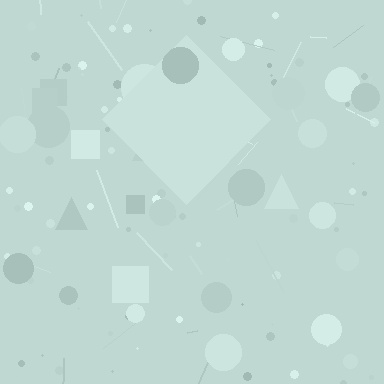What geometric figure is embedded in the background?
A diamond is embedded in the background.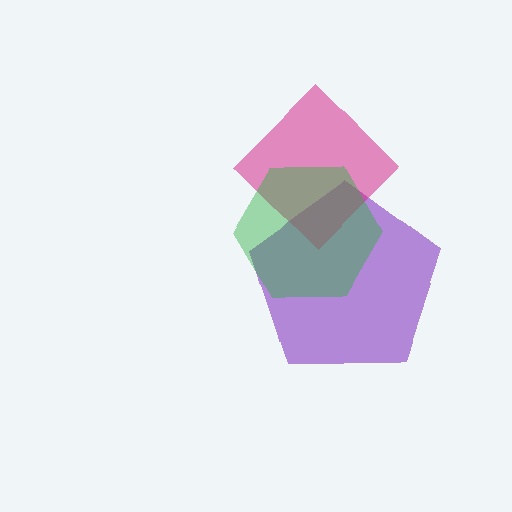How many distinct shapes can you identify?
There are 3 distinct shapes: a purple pentagon, a magenta diamond, a green hexagon.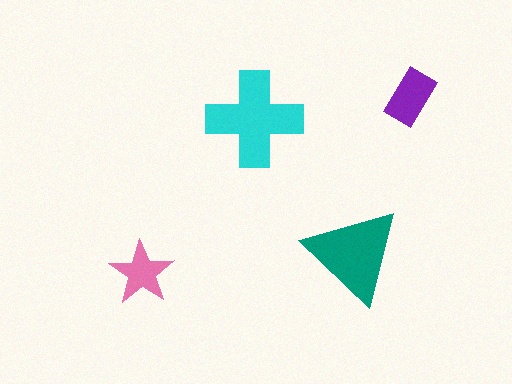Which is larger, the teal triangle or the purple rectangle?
The teal triangle.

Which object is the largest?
The cyan cross.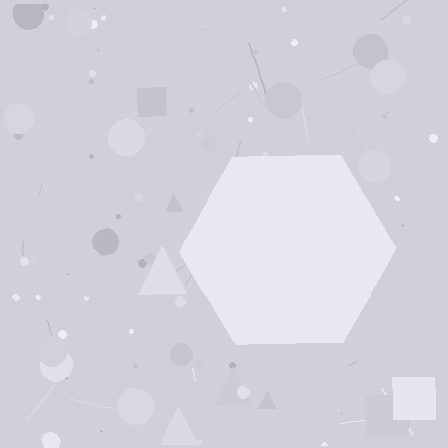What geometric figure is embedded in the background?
A hexagon is embedded in the background.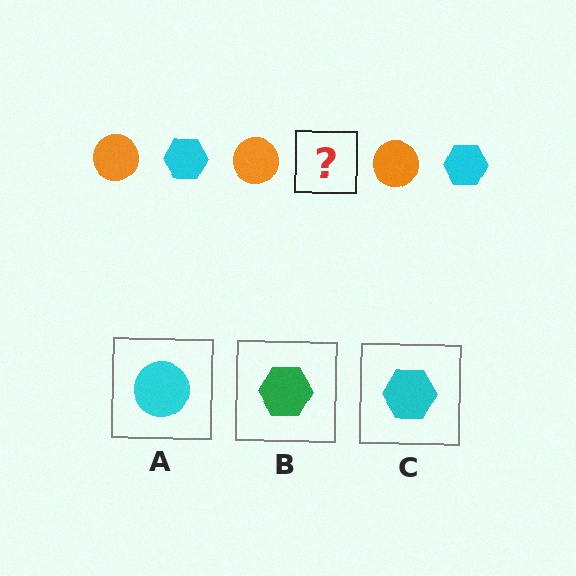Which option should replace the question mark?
Option C.